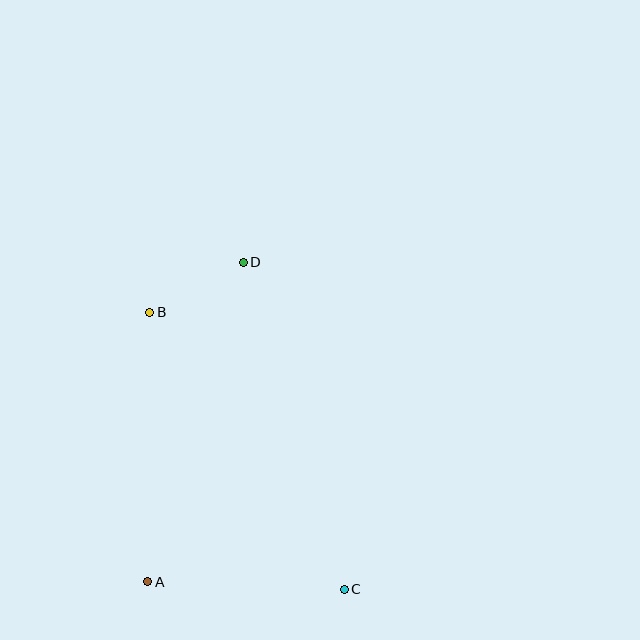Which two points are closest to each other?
Points B and D are closest to each other.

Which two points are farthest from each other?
Points C and D are farthest from each other.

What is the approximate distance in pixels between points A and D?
The distance between A and D is approximately 334 pixels.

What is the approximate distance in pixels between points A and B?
The distance between A and B is approximately 270 pixels.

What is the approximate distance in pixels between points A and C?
The distance between A and C is approximately 197 pixels.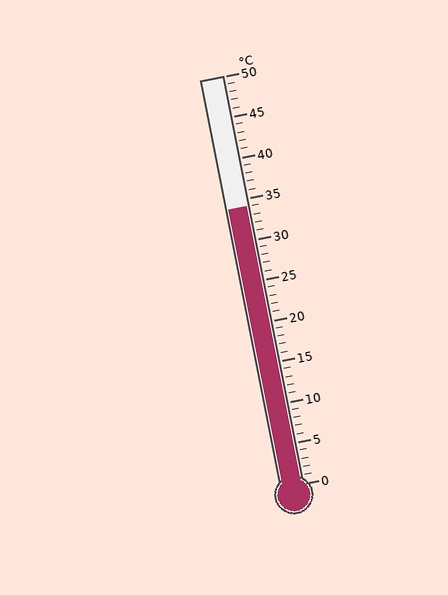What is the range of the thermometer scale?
The thermometer scale ranges from 0°C to 50°C.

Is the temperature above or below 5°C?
The temperature is above 5°C.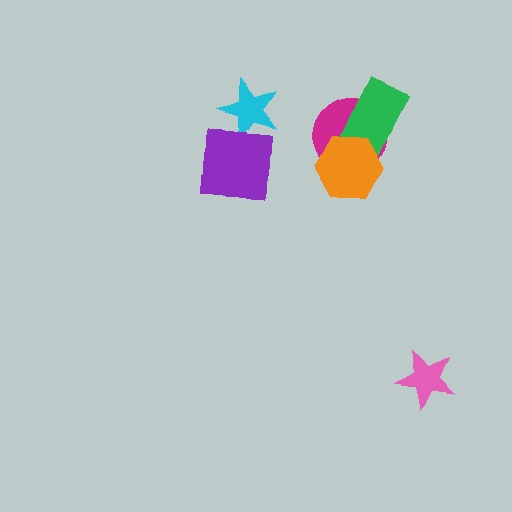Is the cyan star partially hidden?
Yes, it is partially covered by another shape.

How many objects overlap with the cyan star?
1 object overlaps with the cyan star.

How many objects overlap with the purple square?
1 object overlaps with the purple square.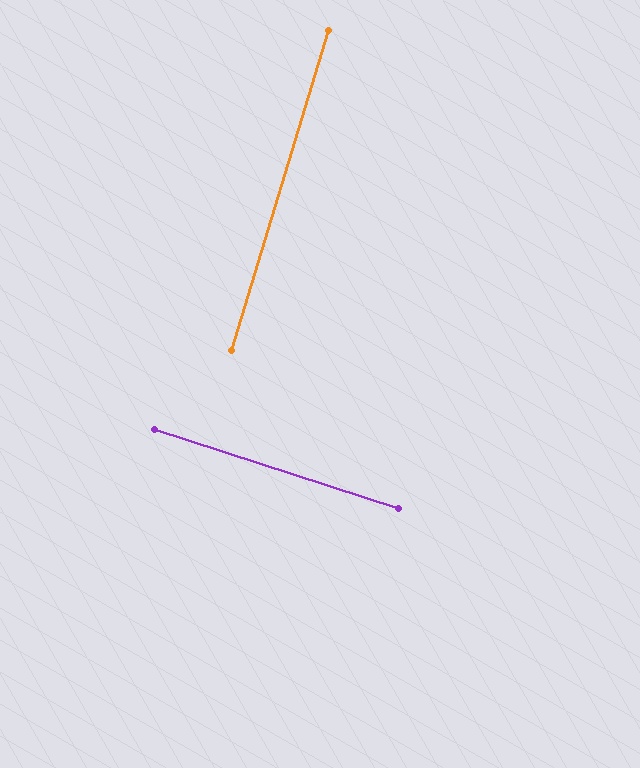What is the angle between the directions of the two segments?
Approximately 89 degrees.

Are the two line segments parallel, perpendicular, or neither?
Perpendicular — they meet at approximately 89°.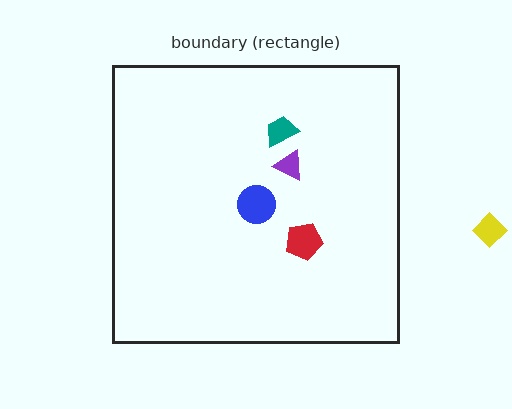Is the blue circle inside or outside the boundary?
Inside.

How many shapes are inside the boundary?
4 inside, 1 outside.